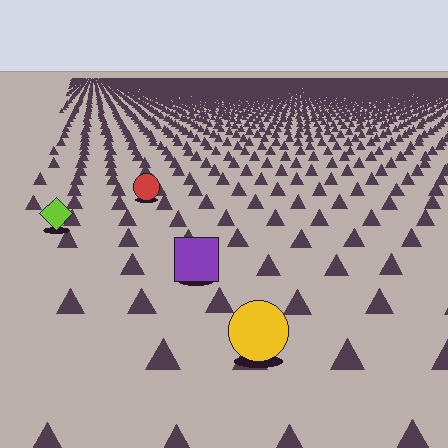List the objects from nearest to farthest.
From nearest to farthest: the yellow circle, the purple square, the lime diamond, the red circle.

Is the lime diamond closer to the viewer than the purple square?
No. The purple square is closer — you can tell from the texture gradient: the ground texture is coarser near it.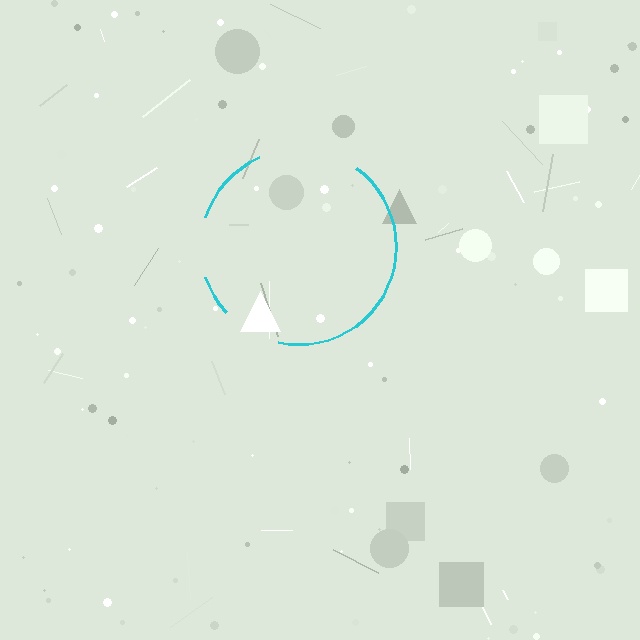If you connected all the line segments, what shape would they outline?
They would outline a circle.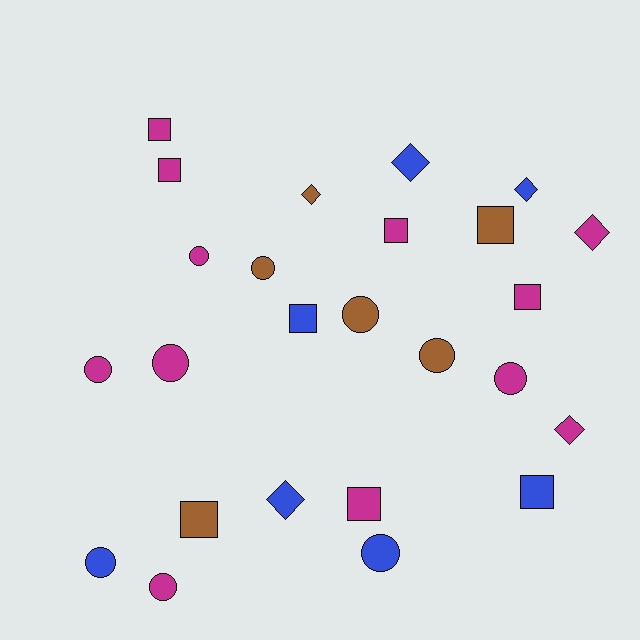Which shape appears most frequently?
Circle, with 10 objects.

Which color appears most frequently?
Magenta, with 12 objects.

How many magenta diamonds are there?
There are 2 magenta diamonds.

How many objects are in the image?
There are 25 objects.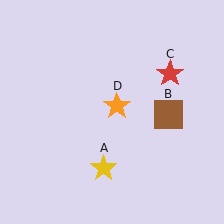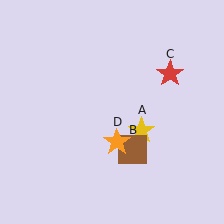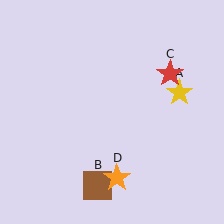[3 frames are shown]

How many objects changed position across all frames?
3 objects changed position: yellow star (object A), brown square (object B), orange star (object D).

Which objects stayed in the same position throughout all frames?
Red star (object C) remained stationary.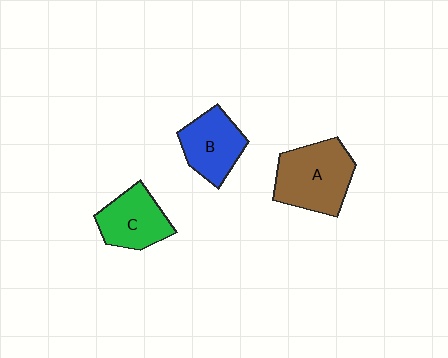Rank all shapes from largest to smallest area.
From largest to smallest: A (brown), B (blue), C (green).